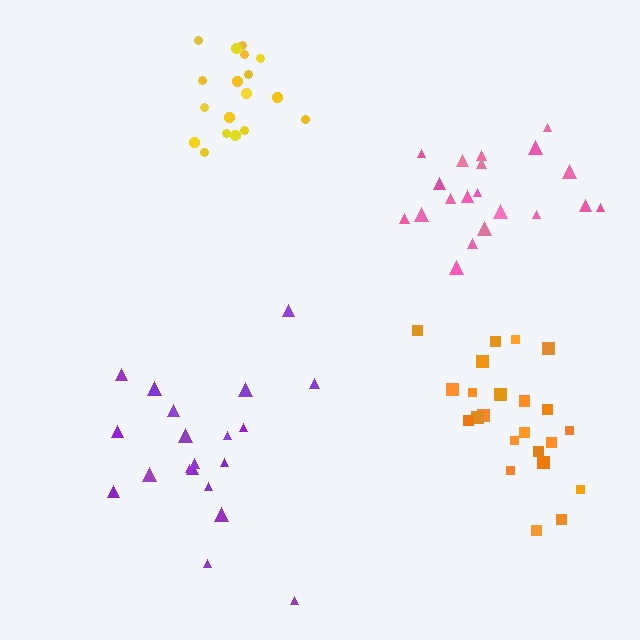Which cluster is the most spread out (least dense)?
Purple.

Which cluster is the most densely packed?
Yellow.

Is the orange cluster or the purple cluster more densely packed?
Orange.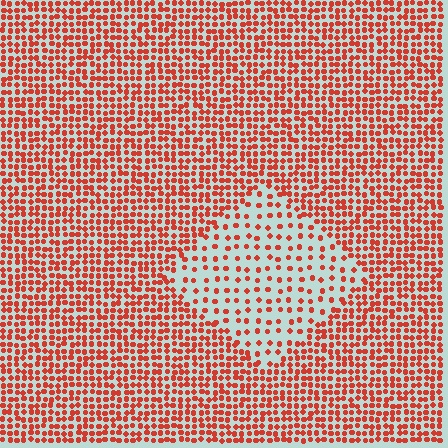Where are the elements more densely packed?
The elements are more densely packed outside the diamond boundary.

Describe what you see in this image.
The image contains small red elements arranged at two different densities. A diamond-shaped region is visible where the elements are less densely packed than the surrounding area.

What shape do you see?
I see a diamond.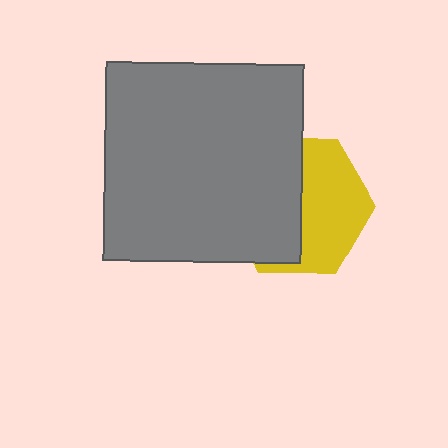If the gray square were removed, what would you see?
You would see the complete yellow hexagon.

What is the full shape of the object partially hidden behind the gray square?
The partially hidden object is a yellow hexagon.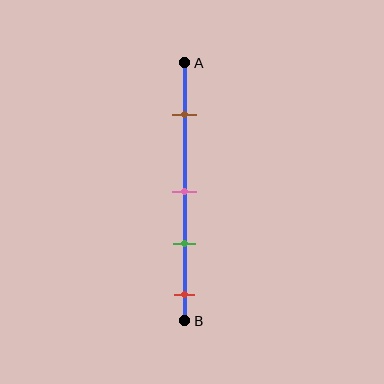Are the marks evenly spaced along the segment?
No, the marks are not evenly spaced.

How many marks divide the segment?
There are 4 marks dividing the segment.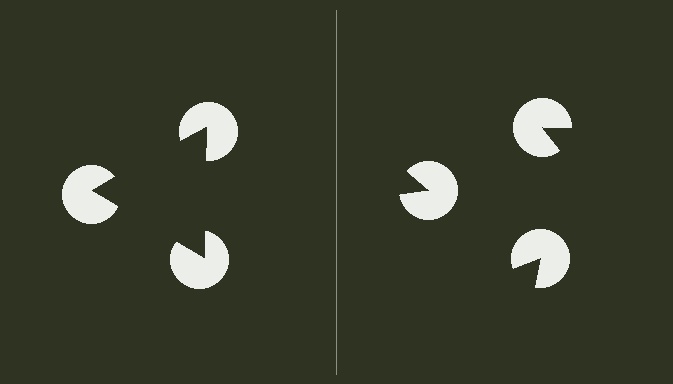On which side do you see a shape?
An illusory triangle appears on the left side. On the right side the wedge cuts are rotated, so no coherent shape forms.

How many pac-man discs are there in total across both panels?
6 — 3 on each side.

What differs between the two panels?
The pac-man discs are positioned identically on both sides; only the wedge orientations differ. On the left they align to a triangle; on the right they are misaligned.